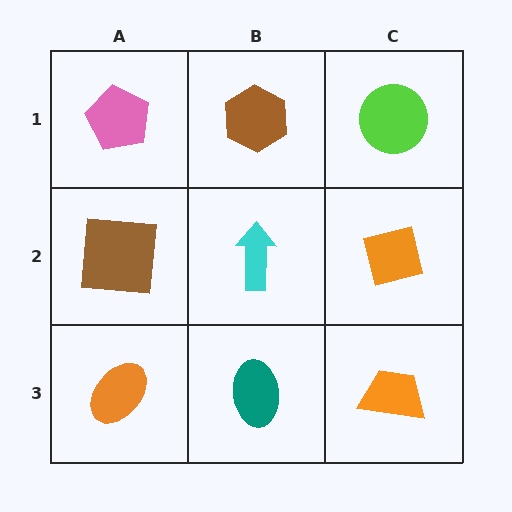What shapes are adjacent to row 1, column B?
A cyan arrow (row 2, column B), a pink pentagon (row 1, column A), a lime circle (row 1, column C).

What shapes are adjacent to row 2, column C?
A lime circle (row 1, column C), an orange trapezoid (row 3, column C), a cyan arrow (row 2, column B).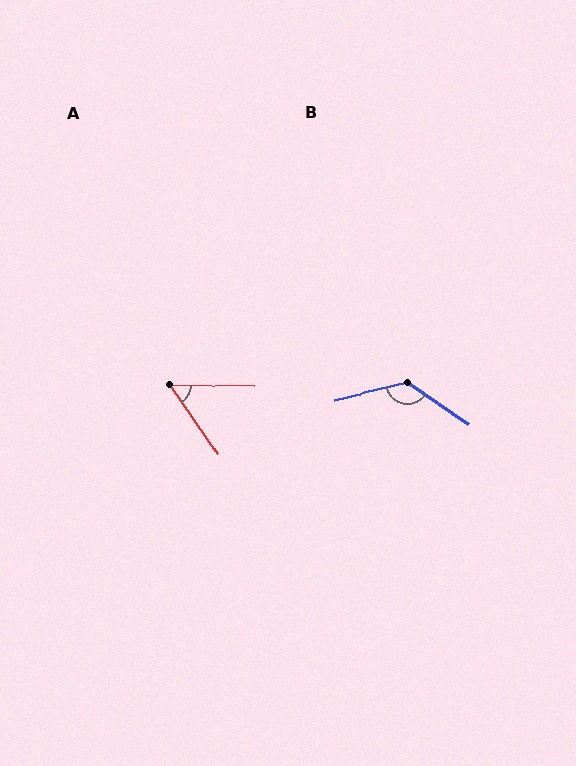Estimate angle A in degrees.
Approximately 54 degrees.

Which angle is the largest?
B, at approximately 132 degrees.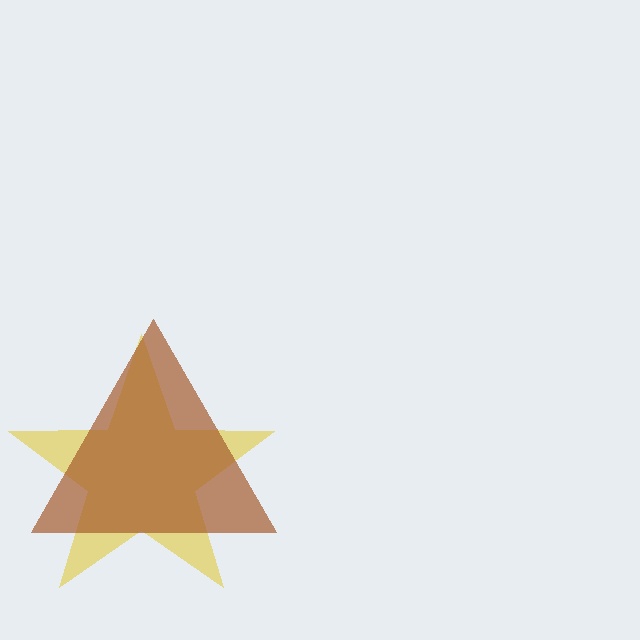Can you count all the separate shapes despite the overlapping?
Yes, there are 2 separate shapes.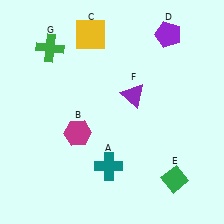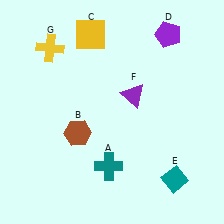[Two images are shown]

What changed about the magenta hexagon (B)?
In Image 1, B is magenta. In Image 2, it changed to brown.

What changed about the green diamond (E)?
In Image 1, E is green. In Image 2, it changed to teal.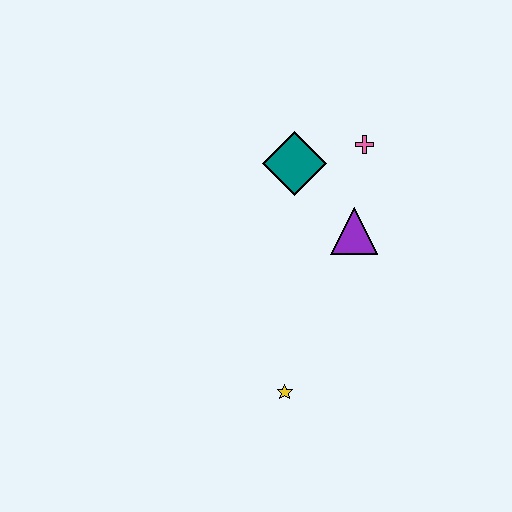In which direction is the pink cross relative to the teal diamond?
The pink cross is to the right of the teal diamond.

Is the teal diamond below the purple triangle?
No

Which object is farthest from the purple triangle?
The yellow star is farthest from the purple triangle.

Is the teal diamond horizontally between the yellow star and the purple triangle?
Yes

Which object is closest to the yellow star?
The purple triangle is closest to the yellow star.